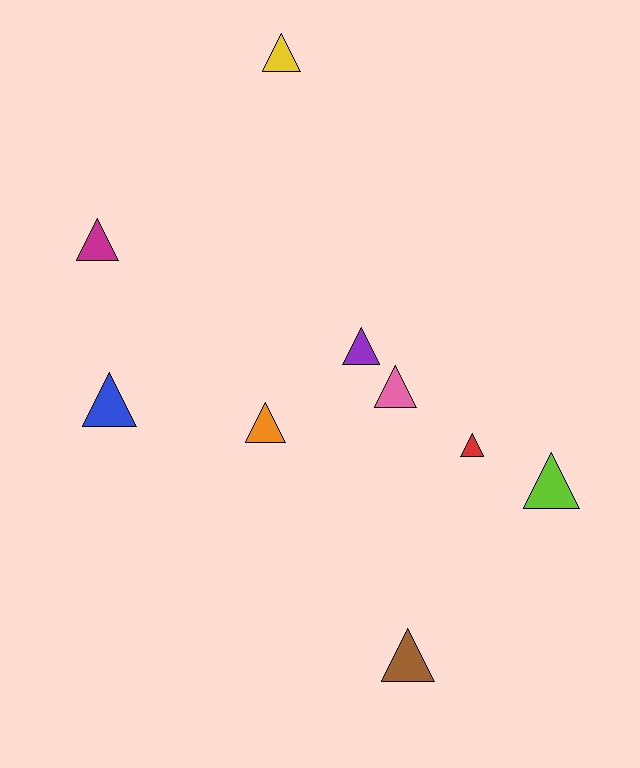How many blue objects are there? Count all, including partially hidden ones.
There is 1 blue object.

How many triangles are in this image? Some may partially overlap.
There are 9 triangles.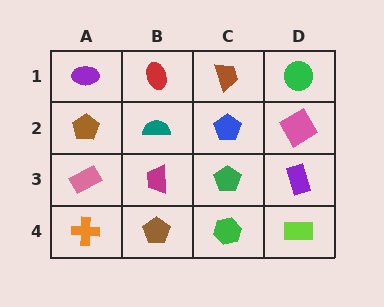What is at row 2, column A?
A brown pentagon.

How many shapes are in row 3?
4 shapes.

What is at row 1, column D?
A green circle.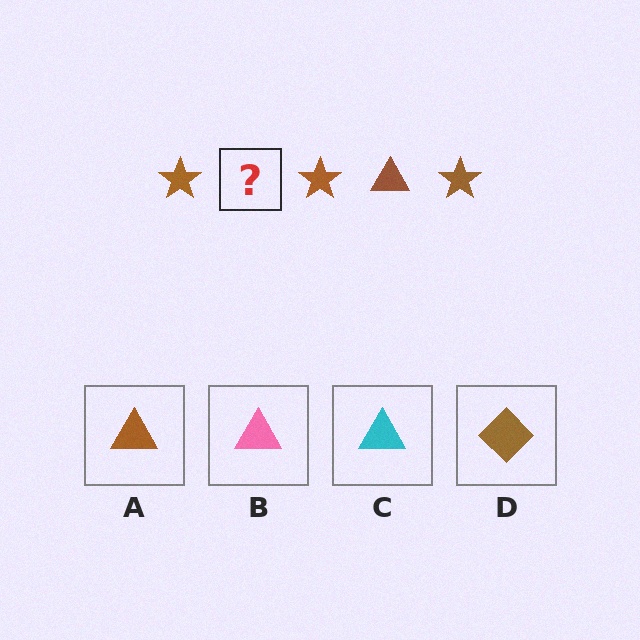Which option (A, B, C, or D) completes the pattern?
A.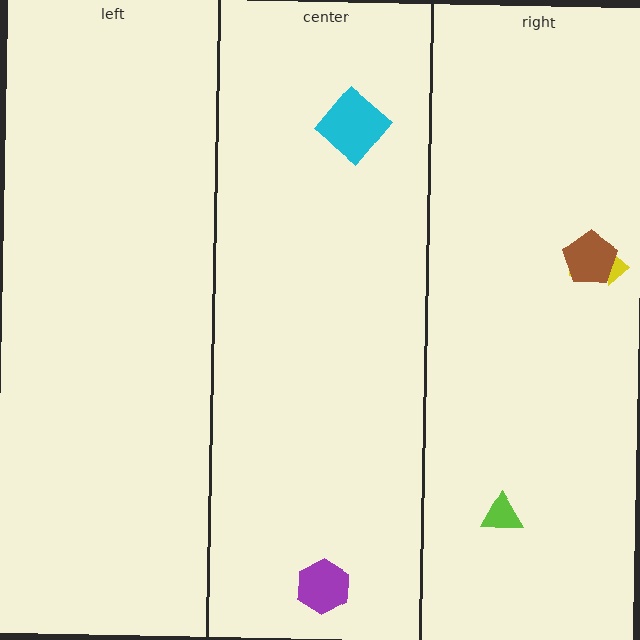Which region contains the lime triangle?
The right region.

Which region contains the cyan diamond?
The center region.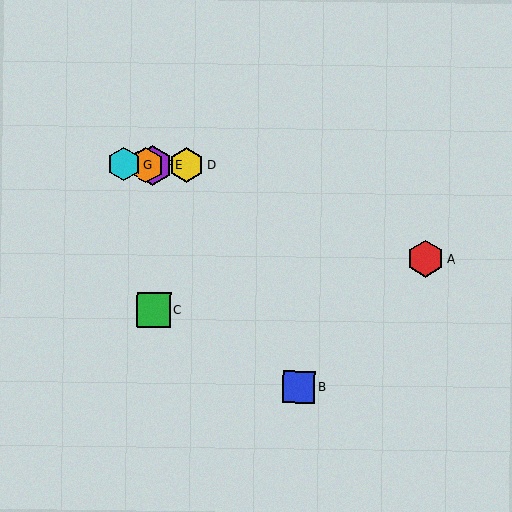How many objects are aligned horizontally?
4 objects (D, E, F, G) are aligned horizontally.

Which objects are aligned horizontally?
Objects D, E, F, G are aligned horizontally.